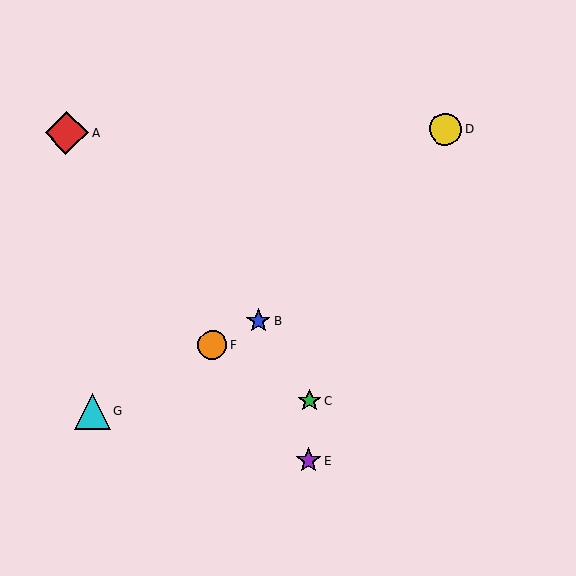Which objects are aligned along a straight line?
Objects B, F, G are aligned along a straight line.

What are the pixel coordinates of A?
Object A is at (67, 133).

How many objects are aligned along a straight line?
3 objects (B, F, G) are aligned along a straight line.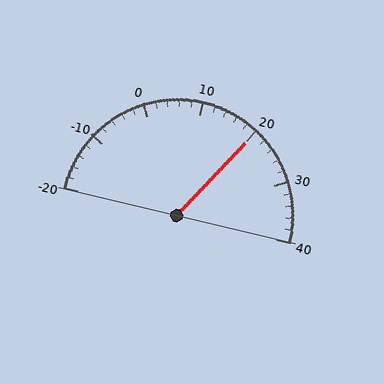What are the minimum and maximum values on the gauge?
The gauge ranges from -20 to 40.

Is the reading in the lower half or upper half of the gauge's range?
The reading is in the upper half of the range (-20 to 40).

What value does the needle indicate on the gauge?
The needle indicates approximately 20.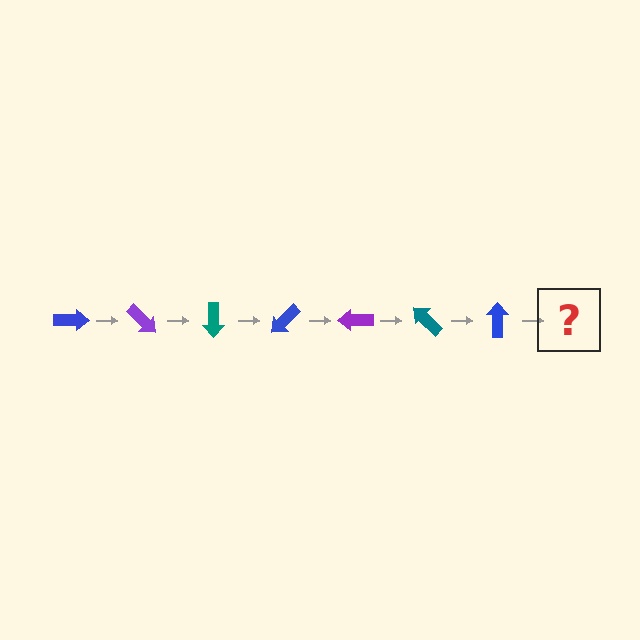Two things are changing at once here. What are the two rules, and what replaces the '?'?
The two rules are that it rotates 45 degrees each step and the color cycles through blue, purple, and teal. The '?' should be a purple arrow, rotated 315 degrees from the start.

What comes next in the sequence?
The next element should be a purple arrow, rotated 315 degrees from the start.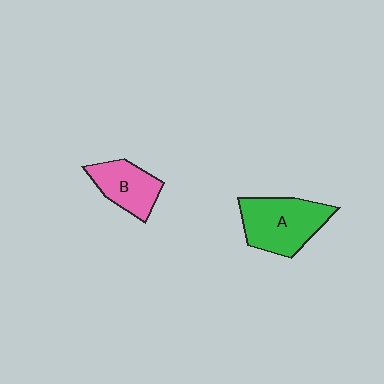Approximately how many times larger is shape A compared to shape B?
Approximately 1.5 times.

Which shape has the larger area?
Shape A (green).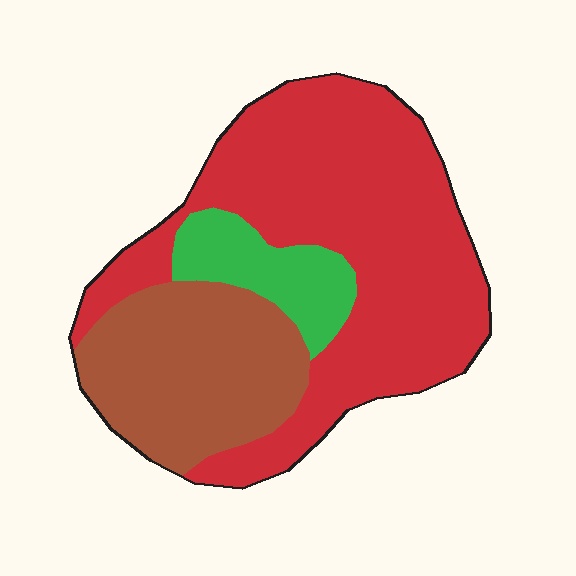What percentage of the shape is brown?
Brown takes up between a quarter and a half of the shape.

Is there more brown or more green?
Brown.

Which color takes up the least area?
Green, at roughly 10%.